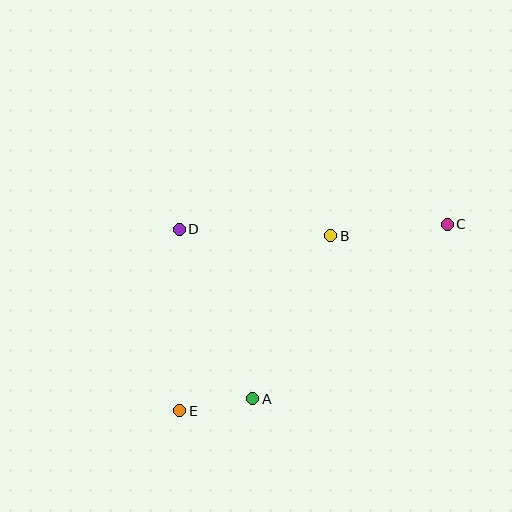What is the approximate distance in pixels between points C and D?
The distance between C and D is approximately 268 pixels.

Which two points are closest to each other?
Points A and E are closest to each other.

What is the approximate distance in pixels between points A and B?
The distance between A and B is approximately 180 pixels.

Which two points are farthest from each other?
Points C and E are farthest from each other.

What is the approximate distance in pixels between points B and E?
The distance between B and E is approximately 231 pixels.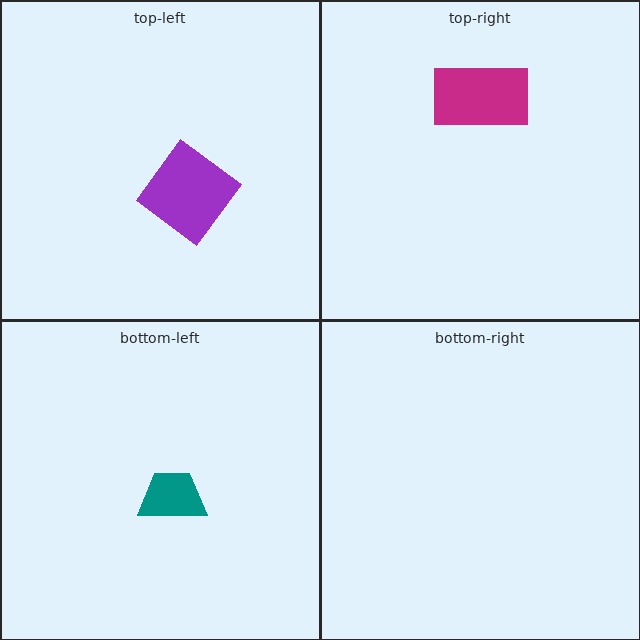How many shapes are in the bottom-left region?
1.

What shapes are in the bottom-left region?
The teal trapezoid.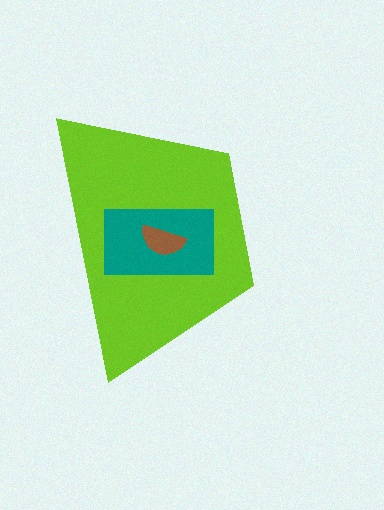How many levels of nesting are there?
3.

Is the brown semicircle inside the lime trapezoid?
Yes.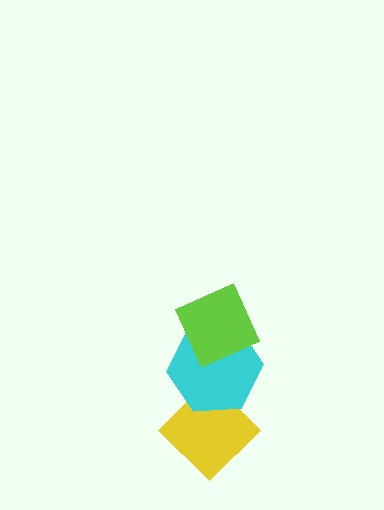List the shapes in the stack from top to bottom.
From top to bottom: the lime diamond, the cyan hexagon, the yellow diamond.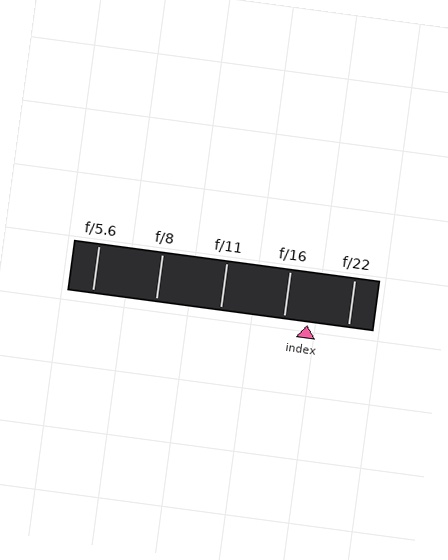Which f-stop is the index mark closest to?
The index mark is closest to f/16.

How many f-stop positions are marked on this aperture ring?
There are 5 f-stop positions marked.